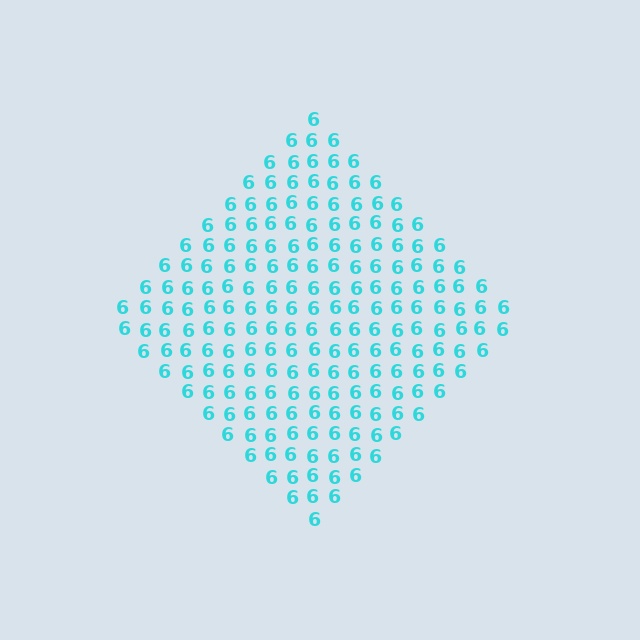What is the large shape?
The large shape is a diamond.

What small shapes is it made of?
It is made of small digit 6's.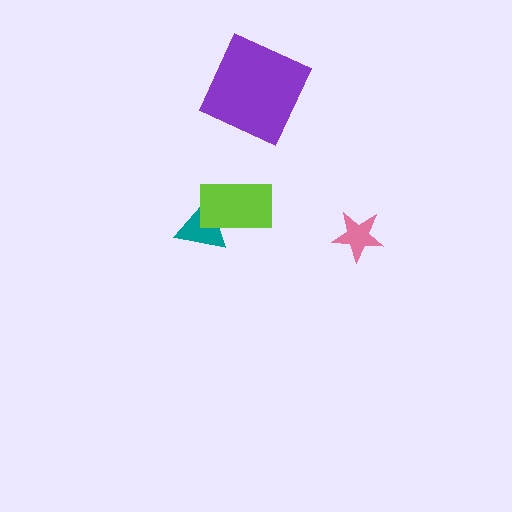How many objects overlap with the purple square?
0 objects overlap with the purple square.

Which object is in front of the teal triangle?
The lime rectangle is in front of the teal triangle.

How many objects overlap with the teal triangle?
1 object overlaps with the teal triangle.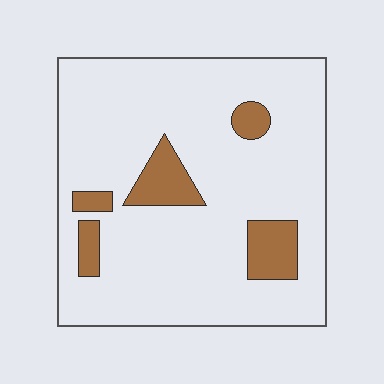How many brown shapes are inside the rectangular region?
5.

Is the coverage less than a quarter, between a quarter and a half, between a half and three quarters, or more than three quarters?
Less than a quarter.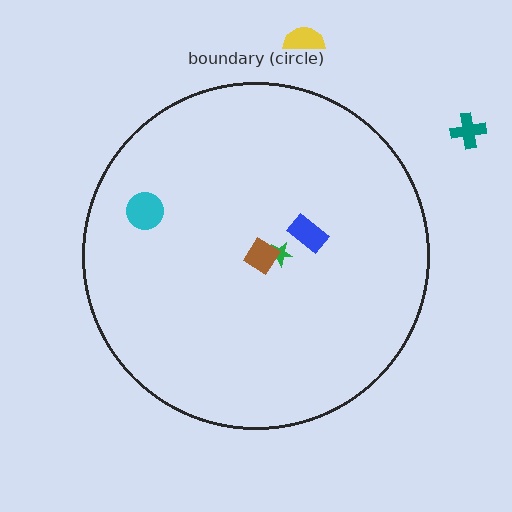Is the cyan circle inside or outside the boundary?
Inside.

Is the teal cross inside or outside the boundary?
Outside.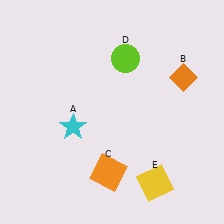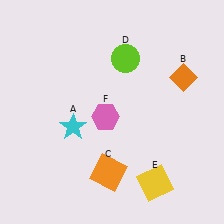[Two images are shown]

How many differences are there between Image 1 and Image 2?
There is 1 difference between the two images.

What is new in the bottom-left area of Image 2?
A pink hexagon (F) was added in the bottom-left area of Image 2.